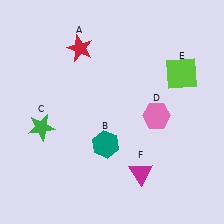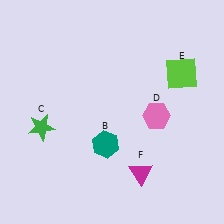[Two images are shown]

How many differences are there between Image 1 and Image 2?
There is 1 difference between the two images.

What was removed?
The red star (A) was removed in Image 2.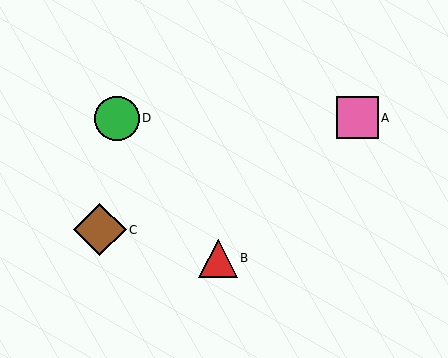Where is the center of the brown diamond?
The center of the brown diamond is at (100, 230).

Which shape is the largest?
The brown diamond (labeled C) is the largest.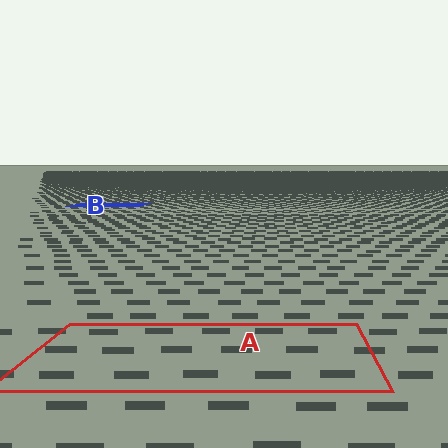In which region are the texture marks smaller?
The texture marks are smaller in region B, because it is farther away.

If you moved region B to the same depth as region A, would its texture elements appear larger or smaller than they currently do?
They would appear larger. At a closer depth, the same texture elements are projected at a bigger on-screen size.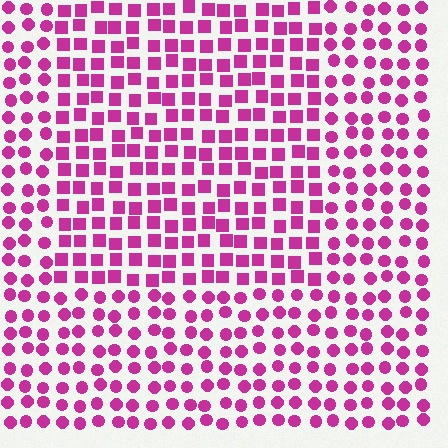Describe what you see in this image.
The image is filled with small magenta elements arranged in a uniform grid. A rectangle-shaped region contains squares, while the surrounding area contains circles. The boundary is defined purely by the change in element shape.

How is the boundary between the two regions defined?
The boundary is defined by a change in element shape: squares inside vs. circles outside. All elements share the same color and spacing.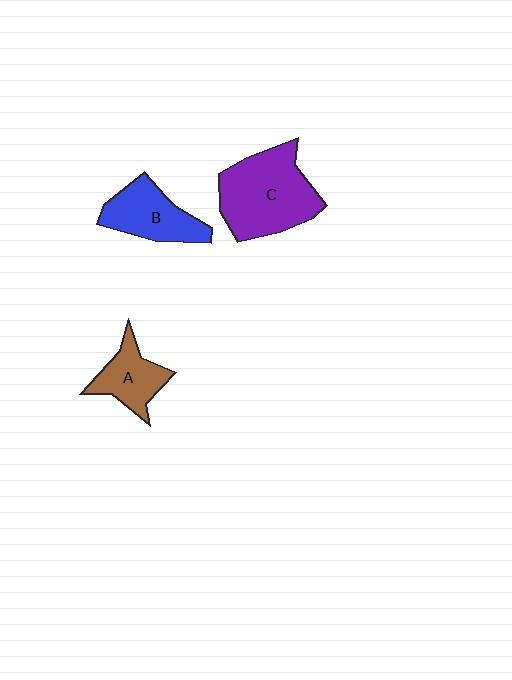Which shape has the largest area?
Shape C (purple).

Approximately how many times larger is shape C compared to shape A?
Approximately 2.0 times.